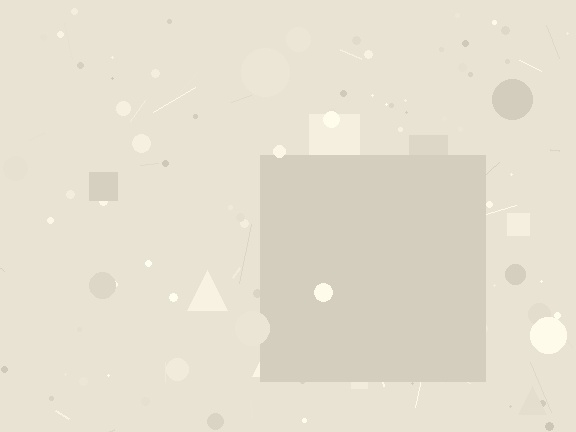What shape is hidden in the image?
A square is hidden in the image.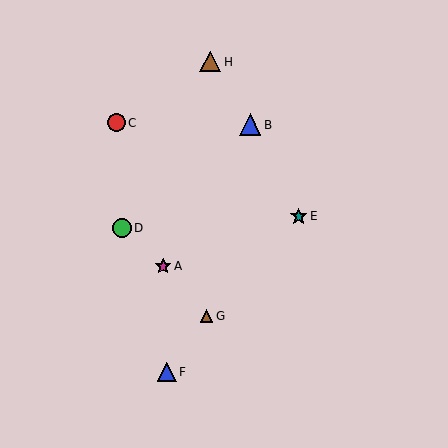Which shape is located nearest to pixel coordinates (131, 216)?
The green circle (labeled D) at (122, 228) is nearest to that location.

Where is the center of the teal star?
The center of the teal star is at (299, 216).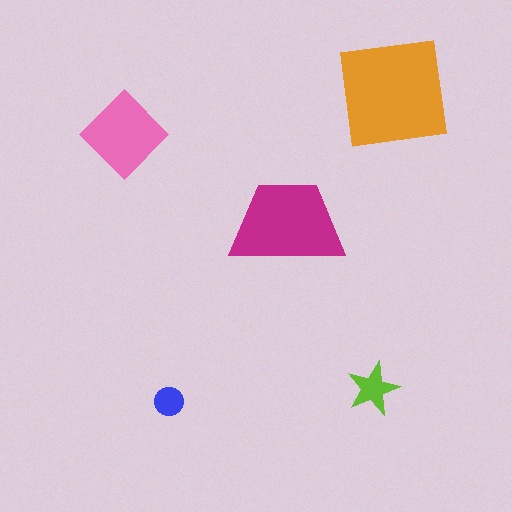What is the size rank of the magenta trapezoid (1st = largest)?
2nd.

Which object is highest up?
The orange square is topmost.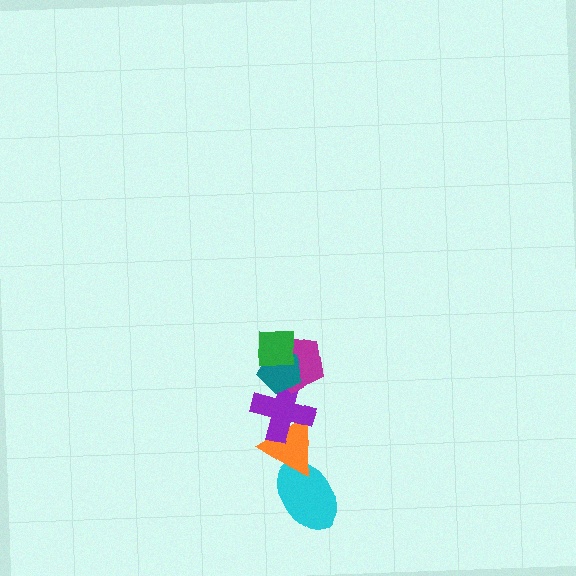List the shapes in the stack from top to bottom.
From top to bottom: the green square, the teal pentagon, the magenta pentagon, the purple cross, the orange triangle, the cyan ellipse.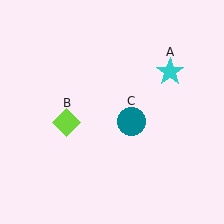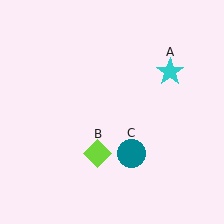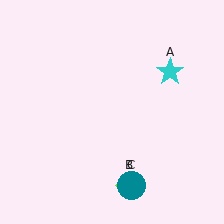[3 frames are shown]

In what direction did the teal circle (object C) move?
The teal circle (object C) moved down.